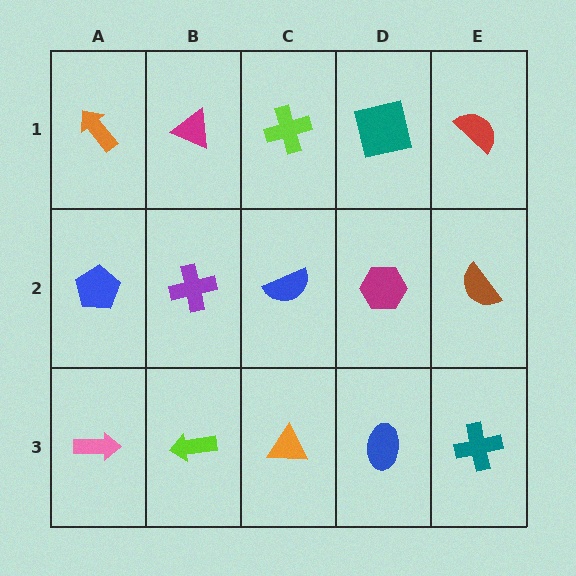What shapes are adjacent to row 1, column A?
A blue pentagon (row 2, column A), a magenta triangle (row 1, column B).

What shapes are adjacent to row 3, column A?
A blue pentagon (row 2, column A), a lime arrow (row 3, column B).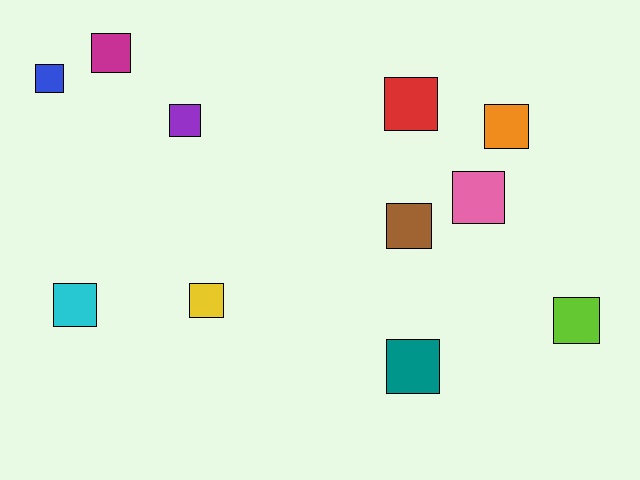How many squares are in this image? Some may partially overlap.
There are 11 squares.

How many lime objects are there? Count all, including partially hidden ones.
There is 1 lime object.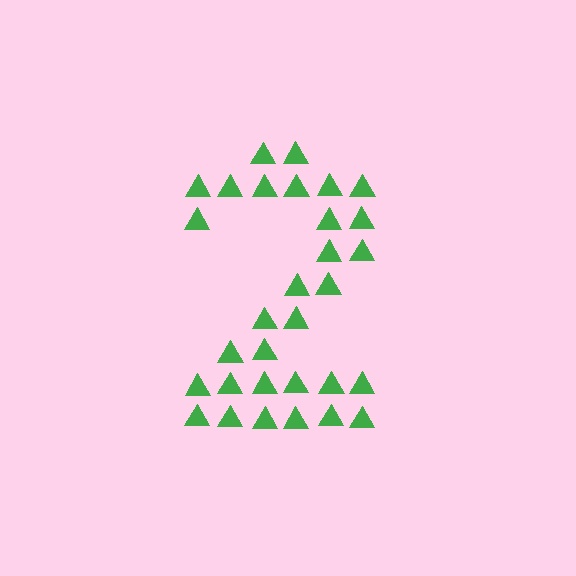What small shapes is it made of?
It is made of small triangles.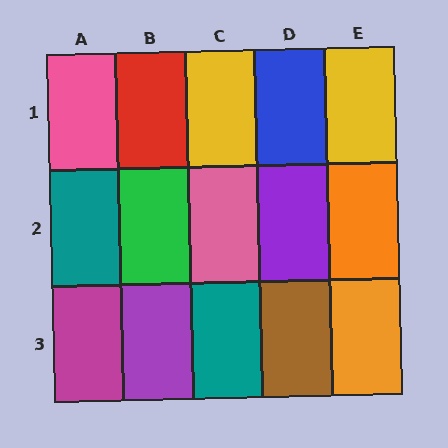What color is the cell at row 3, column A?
Magenta.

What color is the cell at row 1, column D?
Blue.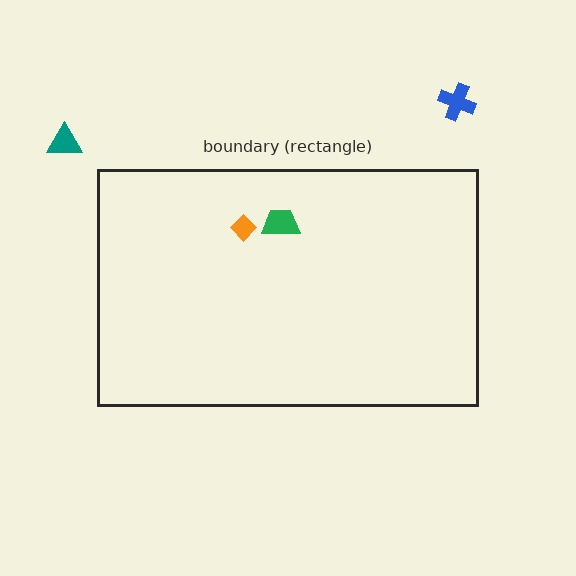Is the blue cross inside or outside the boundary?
Outside.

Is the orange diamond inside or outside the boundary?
Inside.